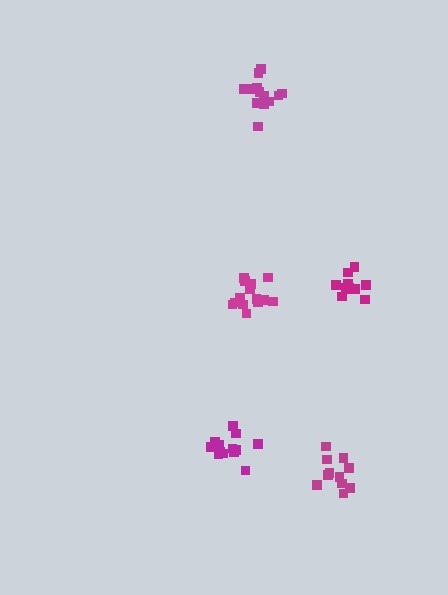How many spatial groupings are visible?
There are 5 spatial groupings.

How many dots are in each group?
Group 1: 13 dots, Group 2: 14 dots, Group 3: 11 dots, Group 4: 11 dots, Group 5: 14 dots (63 total).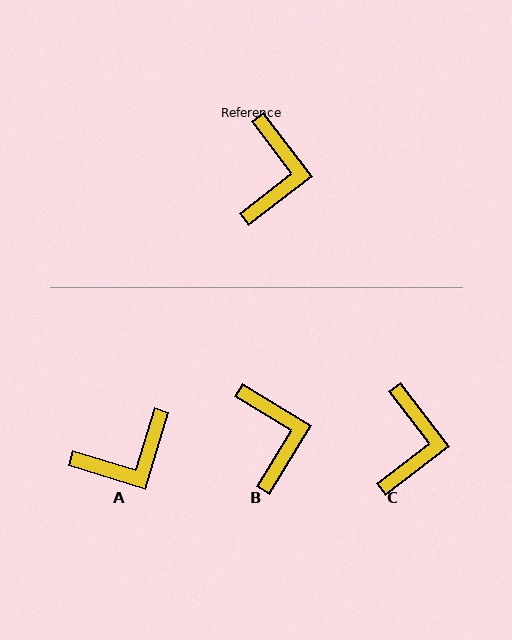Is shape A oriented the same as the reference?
No, it is off by about 55 degrees.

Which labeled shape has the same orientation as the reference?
C.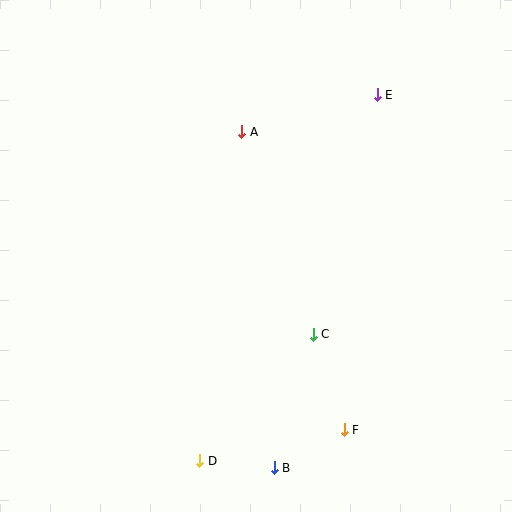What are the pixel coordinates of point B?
Point B is at (274, 468).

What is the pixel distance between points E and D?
The distance between E and D is 407 pixels.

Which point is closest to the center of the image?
Point C at (313, 334) is closest to the center.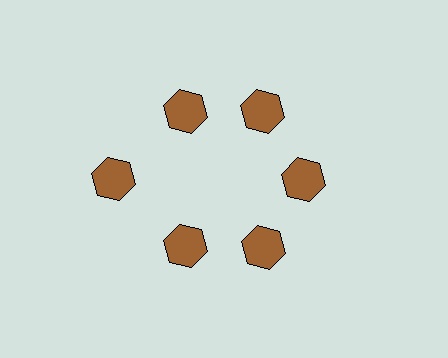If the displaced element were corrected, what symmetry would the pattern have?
It would have 6-fold rotational symmetry — the pattern would map onto itself every 60 degrees.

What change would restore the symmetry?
The symmetry would be restored by moving it inward, back onto the ring so that all 6 hexagons sit at equal angles and equal distance from the center.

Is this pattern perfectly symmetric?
No. The 6 brown hexagons are arranged in a ring, but one element near the 9 o'clock position is pushed outward from the center, breaking the 6-fold rotational symmetry.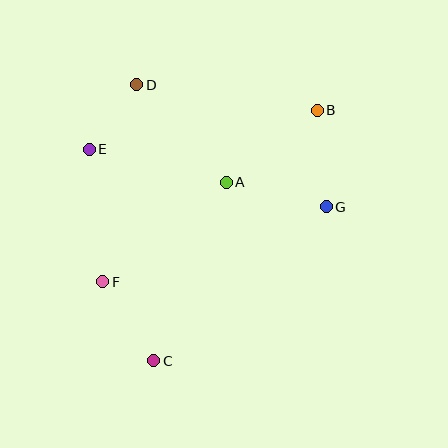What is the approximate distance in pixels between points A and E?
The distance between A and E is approximately 141 pixels.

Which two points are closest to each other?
Points D and E are closest to each other.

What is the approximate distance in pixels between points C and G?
The distance between C and G is approximately 231 pixels.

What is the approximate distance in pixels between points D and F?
The distance between D and F is approximately 200 pixels.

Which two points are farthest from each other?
Points B and C are farthest from each other.